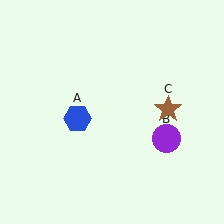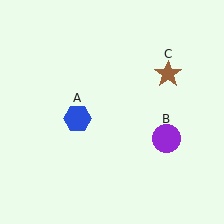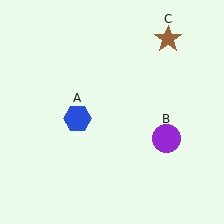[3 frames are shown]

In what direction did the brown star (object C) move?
The brown star (object C) moved up.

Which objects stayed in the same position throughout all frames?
Blue hexagon (object A) and purple circle (object B) remained stationary.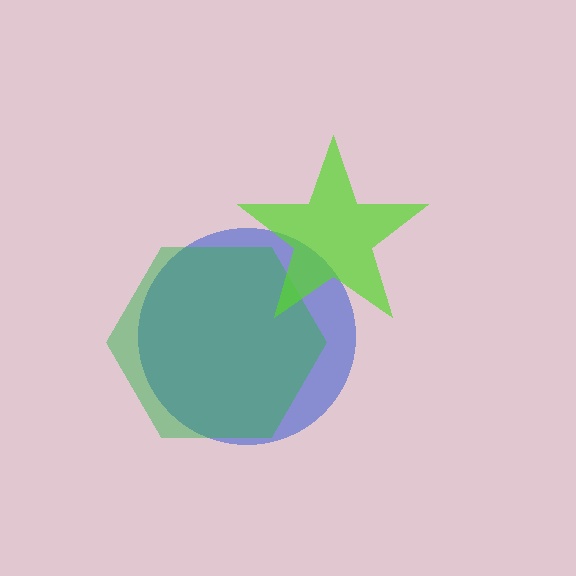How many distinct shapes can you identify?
There are 3 distinct shapes: a blue circle, a green hexagon, a lime star.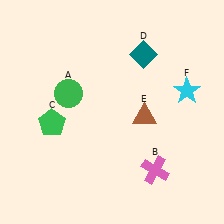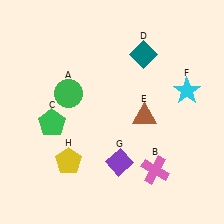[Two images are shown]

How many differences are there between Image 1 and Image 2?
There are 2 differences between the two images.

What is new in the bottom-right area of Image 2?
A purple diamond (G) was added in the bottom-right area of Image 2.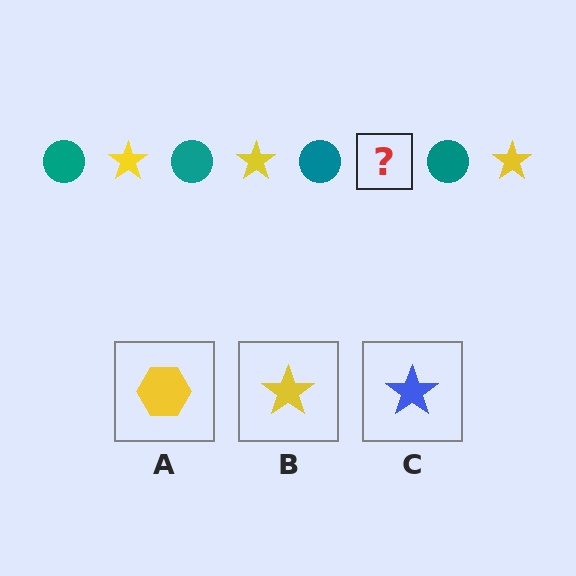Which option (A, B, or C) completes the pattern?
B.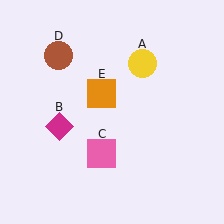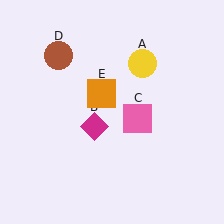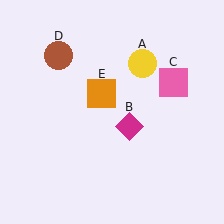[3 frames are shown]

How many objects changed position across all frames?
2 objects changed position: magenta diamond (object B), pink square (object C).